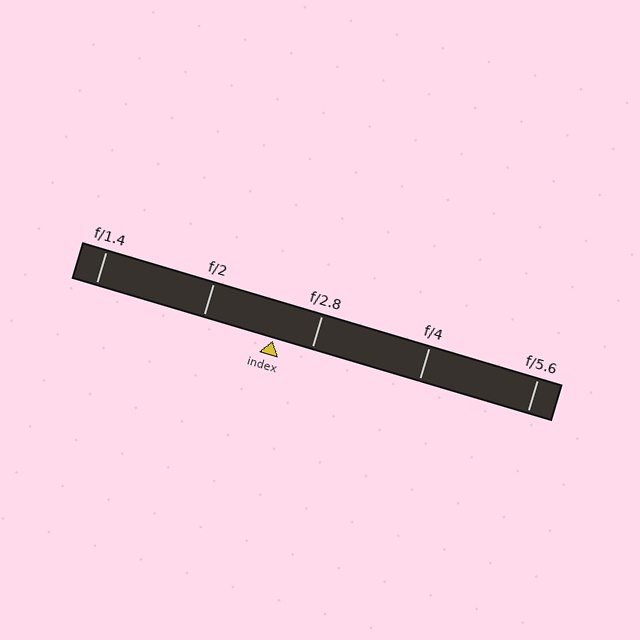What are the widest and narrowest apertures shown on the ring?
The widest aperture shown is f/1.4 and the narrowest is f/5.6.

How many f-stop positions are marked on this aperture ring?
There are 5 f-stop positions marked.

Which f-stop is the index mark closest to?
The index mark is closest to f/2.8.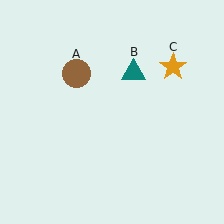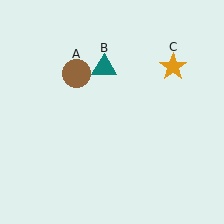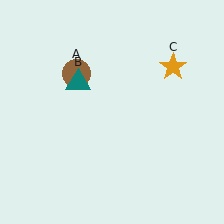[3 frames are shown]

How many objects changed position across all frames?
1 object changed position: teal triangle (object B).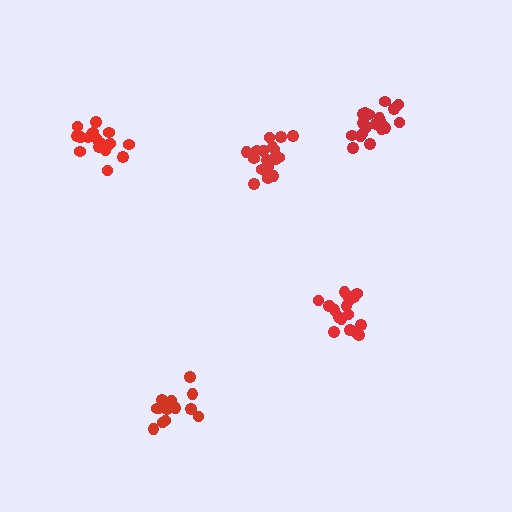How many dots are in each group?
Group 1: 20 dots, Group 2: 19 dots, Group 3: 20 dots, Group 4: 15 dots, Group 5: 17 dots (91 total).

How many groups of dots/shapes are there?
There are 5 groups.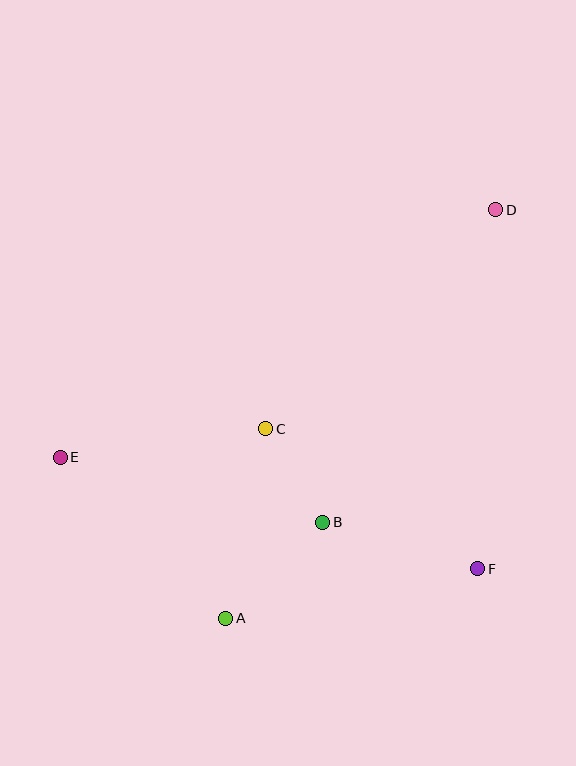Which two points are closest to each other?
Points B and C are closest to each other.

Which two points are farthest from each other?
Points D and E are farthest from each other.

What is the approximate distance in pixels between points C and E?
The distance between C and E is approximately 208 pixels.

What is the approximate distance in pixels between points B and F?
The distance between B and F is approximately 162 pixels.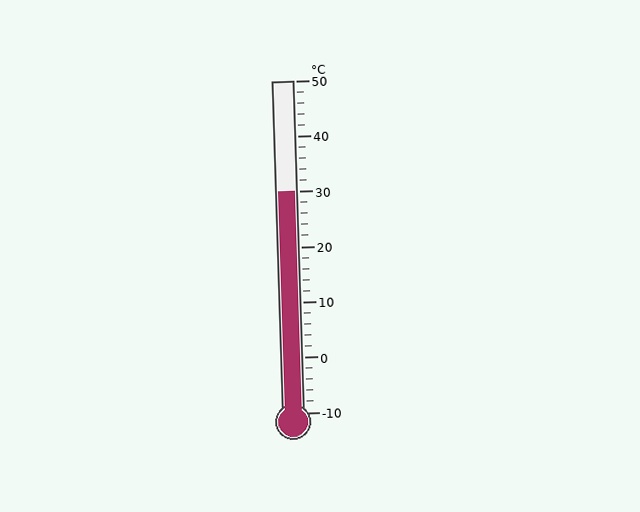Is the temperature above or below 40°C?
The temperature is below 40°C.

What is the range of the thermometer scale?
The thermometer scale ranges from -10°C to 50°C.